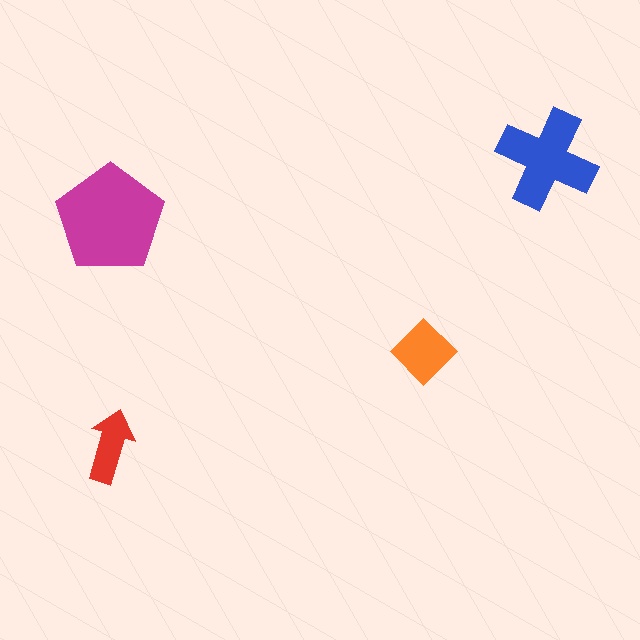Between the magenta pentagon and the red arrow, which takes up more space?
The magenta pentagon.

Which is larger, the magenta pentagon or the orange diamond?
The magenta pentagon.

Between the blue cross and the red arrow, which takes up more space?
The blue cross.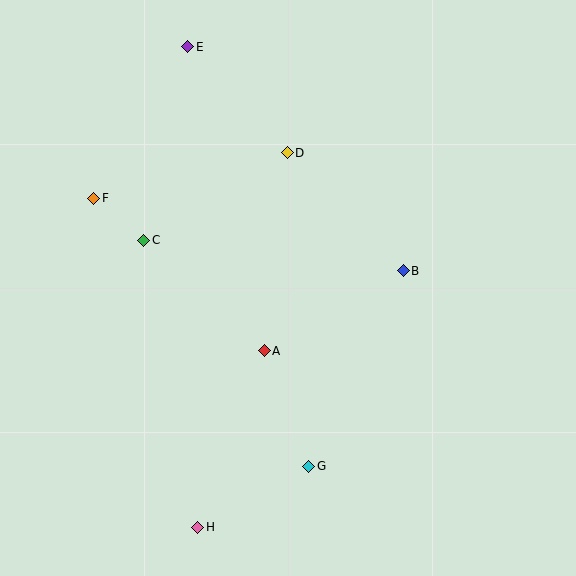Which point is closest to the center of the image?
Point A at (264, 351) is closest to the center.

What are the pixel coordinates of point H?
Point H is at (198, 527).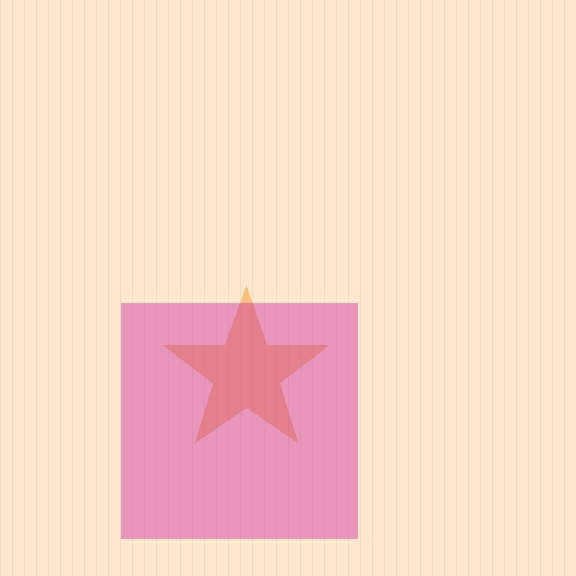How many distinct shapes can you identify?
There are 2 distinct shapes: an orange star, a magenta square.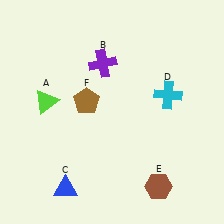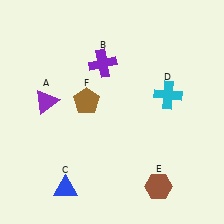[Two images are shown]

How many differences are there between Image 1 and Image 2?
There is 1 difference between the two images.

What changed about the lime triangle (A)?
In Image 1, A is lime. In Image 2, it changed to purple.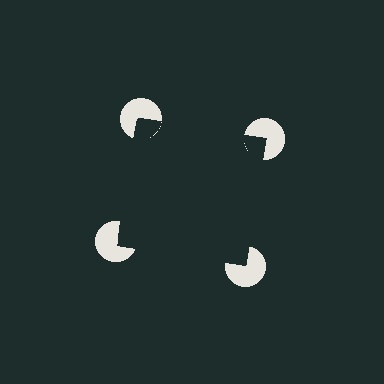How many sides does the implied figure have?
4 sides.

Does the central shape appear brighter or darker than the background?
It typically appears slightly darker than the background, even though no actual brightness change is drawn.